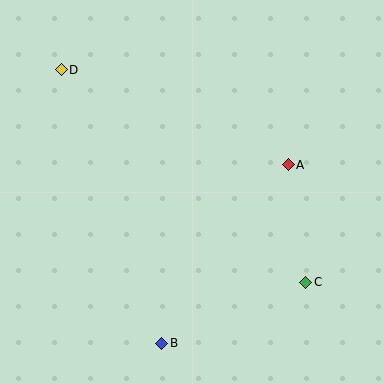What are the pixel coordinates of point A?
Point A is at (288, 165).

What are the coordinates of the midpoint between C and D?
The midpoint between C and D is at (183, 176).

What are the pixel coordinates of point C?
Point C is at (305, 282).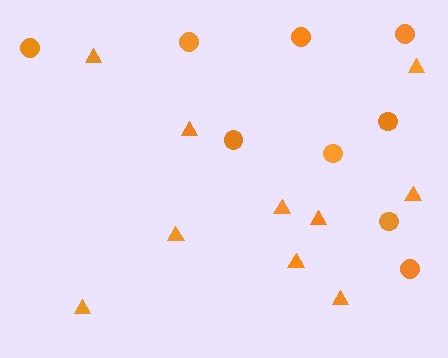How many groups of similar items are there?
There are 2 groups: one group of circles (9) and one group of triangles (10).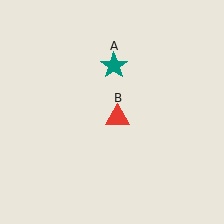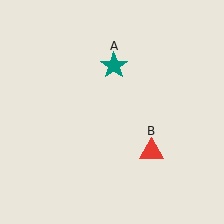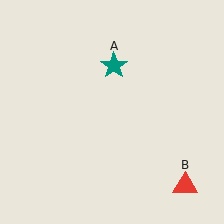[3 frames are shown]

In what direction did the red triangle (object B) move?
The red triangle (object B) moved down and to the right.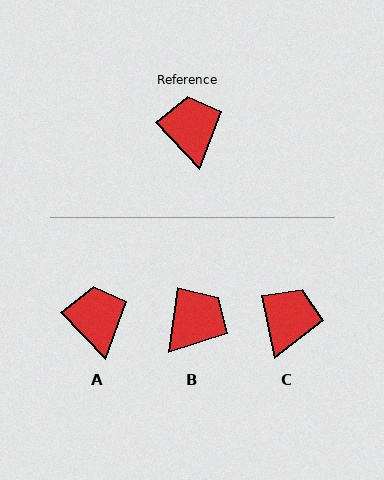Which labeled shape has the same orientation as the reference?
A.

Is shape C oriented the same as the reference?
No, it is off by about 31 degrees.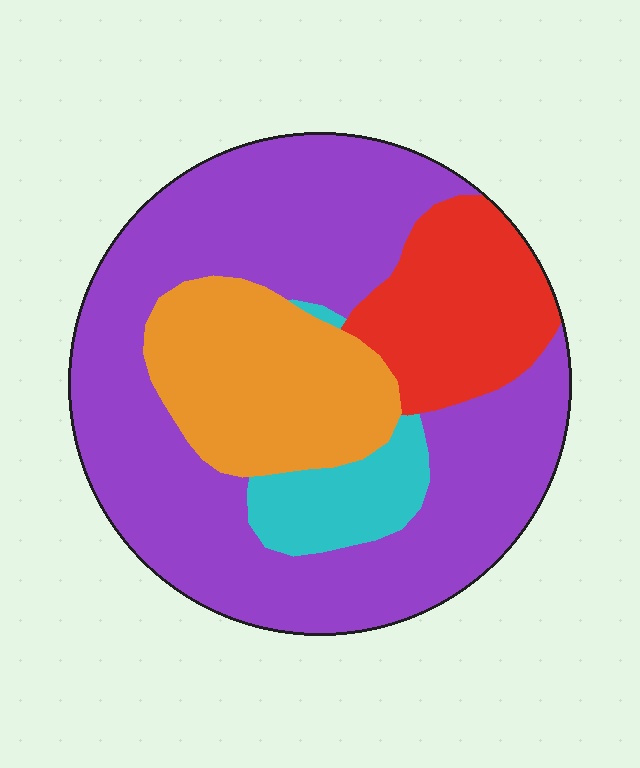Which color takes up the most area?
Purple, at roughly 60%.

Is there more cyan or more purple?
Purple.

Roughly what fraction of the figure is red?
Red covers 15% of the figure.